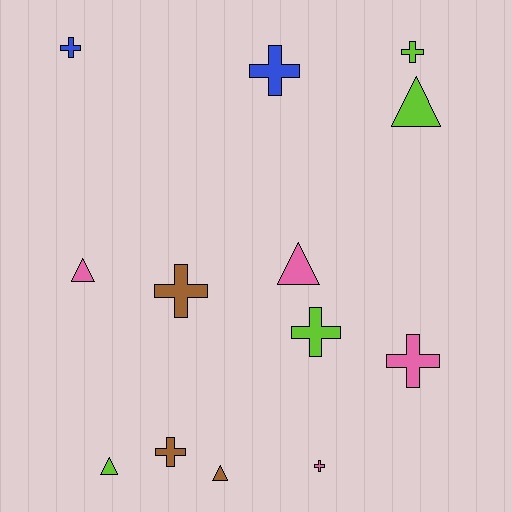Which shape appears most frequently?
Cross, with 8 objects.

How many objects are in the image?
There are 13 objects.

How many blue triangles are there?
There are no blue triangles.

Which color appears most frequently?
Lime, with 4 objects.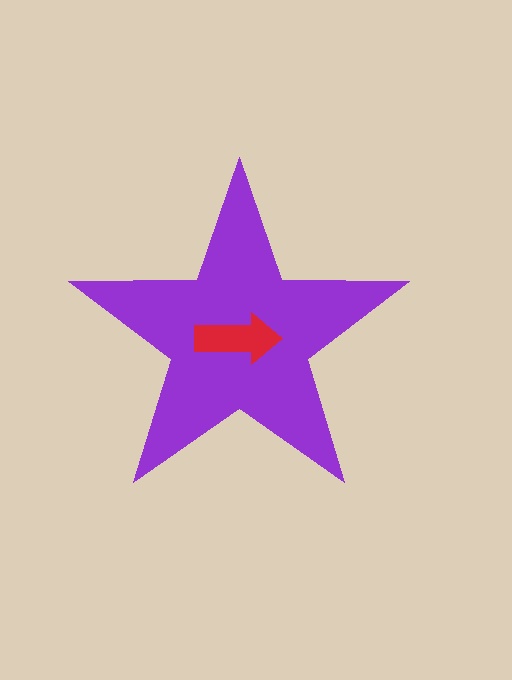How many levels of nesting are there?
2.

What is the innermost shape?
The red arrow.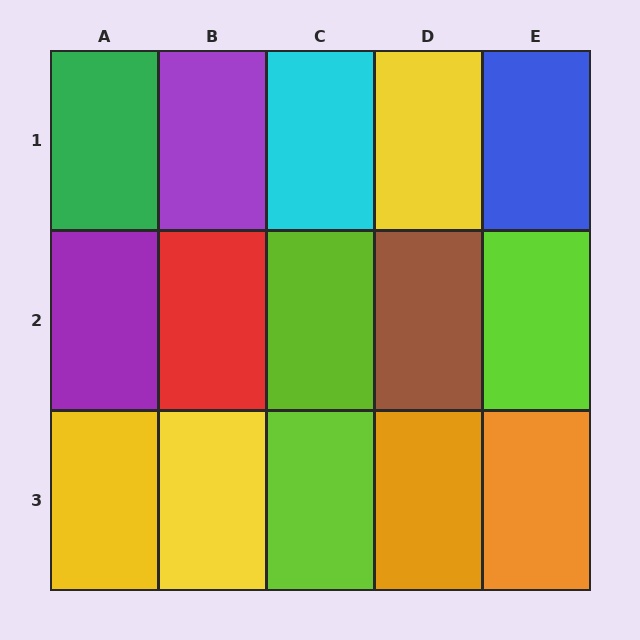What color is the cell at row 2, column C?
Lime.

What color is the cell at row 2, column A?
Purple.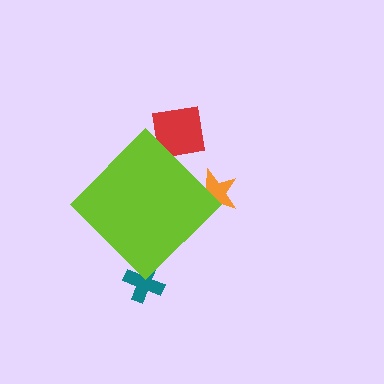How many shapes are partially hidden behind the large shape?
3 shapes are partially hidden.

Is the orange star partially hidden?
Yes, the orange star is partially hidden behind the lime diamond.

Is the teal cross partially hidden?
Yes, the teal cross is partially hidden behind the lime diamond.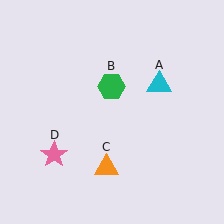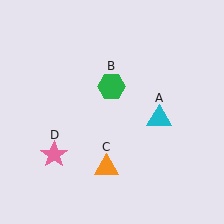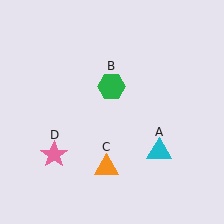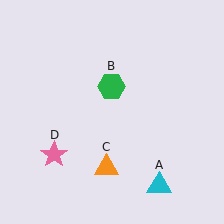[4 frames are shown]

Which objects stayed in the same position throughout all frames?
Green hexagon (object B) and orange triangle (object C) and pink star (object D) remained stationary.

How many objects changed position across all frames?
1 object changed position: cyan triangle (object A).